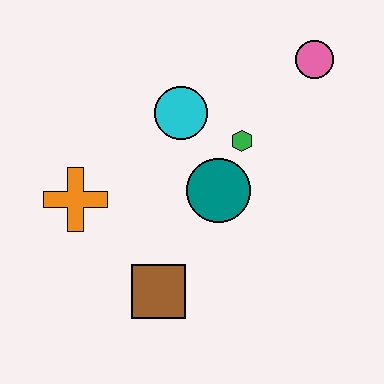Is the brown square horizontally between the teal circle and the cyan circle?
No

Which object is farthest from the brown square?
The pink circle is farthest from the brown square.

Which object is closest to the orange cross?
The brown square is closest to the orange cross.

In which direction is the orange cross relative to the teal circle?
The orange cross is to the left of the teal circle.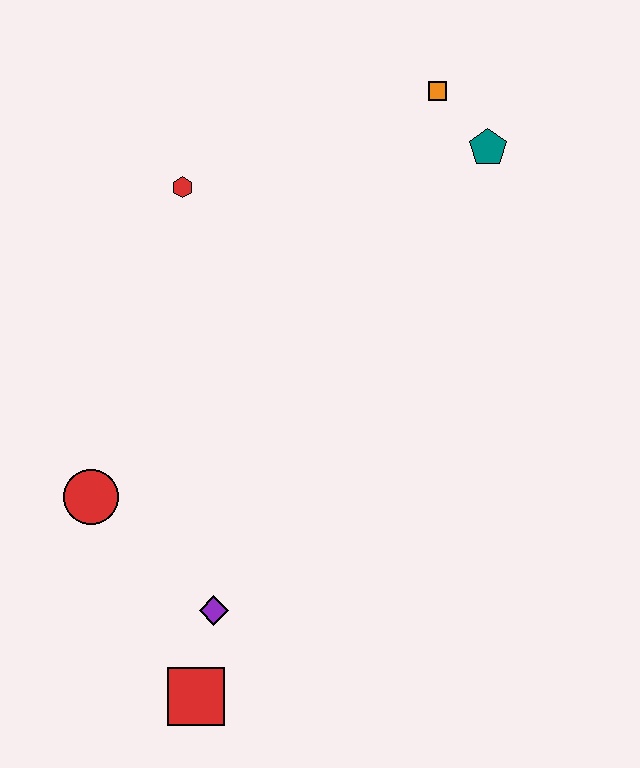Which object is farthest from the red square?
The orange square is farthest from the red square.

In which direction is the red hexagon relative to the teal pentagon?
The red hexagon is to the left of the teal pentagon.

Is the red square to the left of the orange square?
Yes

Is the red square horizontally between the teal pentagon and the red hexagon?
Yes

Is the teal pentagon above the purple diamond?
Yes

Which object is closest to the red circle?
The purple diamond is closest to the red circle.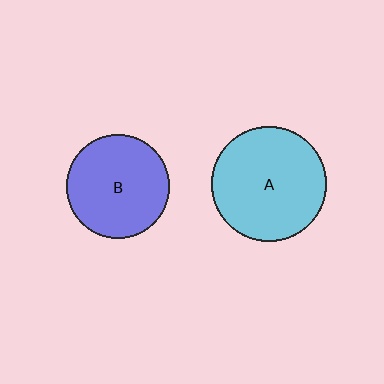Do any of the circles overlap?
No, none of the circles overlap.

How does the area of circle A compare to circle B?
Approximately 1.2 times.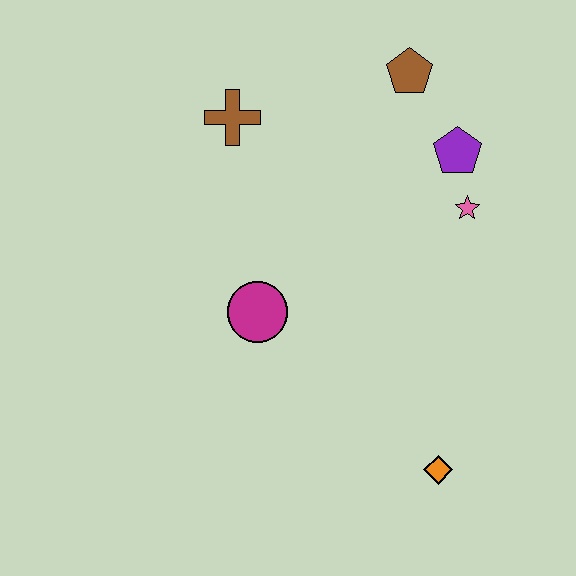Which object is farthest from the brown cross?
The orange diamond is farthest from the brown cross.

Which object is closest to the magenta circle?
The brown cross is closest to the magenta circle.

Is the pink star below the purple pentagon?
Yes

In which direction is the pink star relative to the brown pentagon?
The pink star is below the brown pentagon.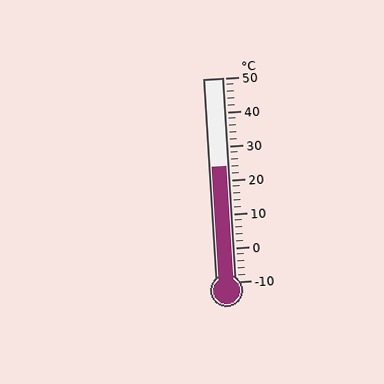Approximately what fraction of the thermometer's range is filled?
The thermometer is filled to approximately 55% of its range.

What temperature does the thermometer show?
The thermometer shows approximately 24°C.